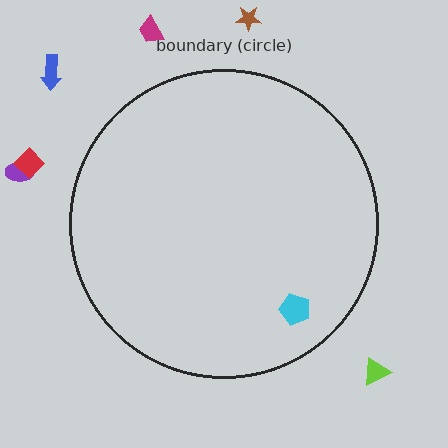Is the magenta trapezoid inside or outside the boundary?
Outside.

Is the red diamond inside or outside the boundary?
Outside.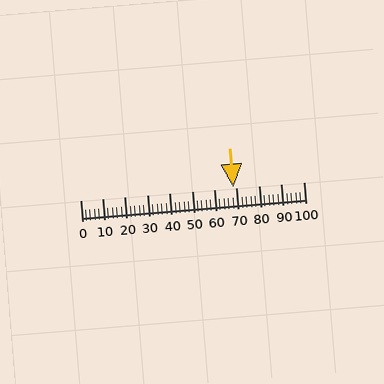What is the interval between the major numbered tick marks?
The major tick marks are spaced 10 units apart.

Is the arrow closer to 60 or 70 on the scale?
The arrow is closer to 70.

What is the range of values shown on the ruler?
The ruler shows values from 0 to 100.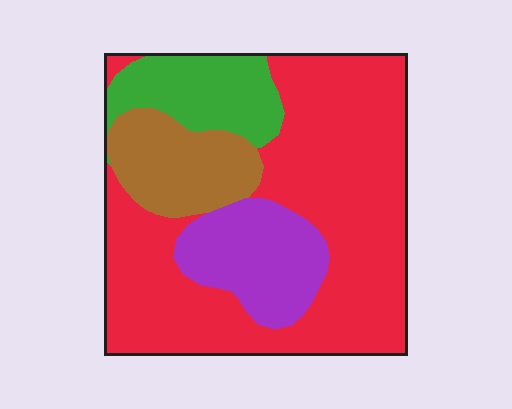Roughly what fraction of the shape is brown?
Brown covers about 15% of the shape.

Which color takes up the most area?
Red, at roughly 60%.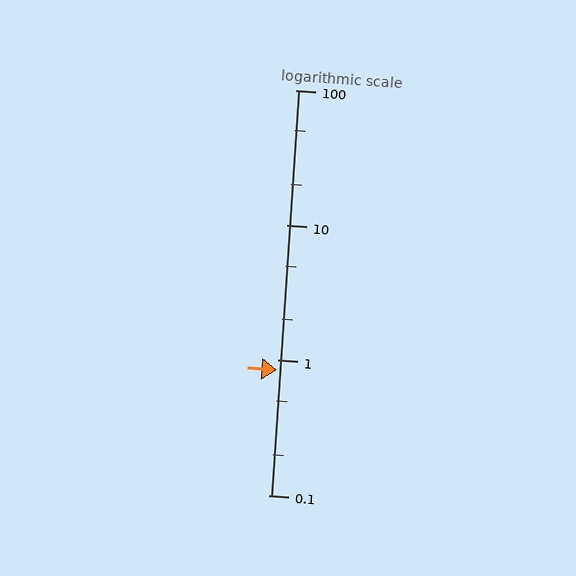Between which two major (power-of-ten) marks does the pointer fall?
The pointer is between 0.1 and 1.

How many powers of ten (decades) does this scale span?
The scale spans 3 decades, from 0.1 to 100.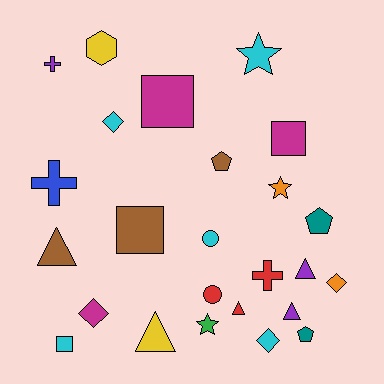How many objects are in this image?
There are 25 objects.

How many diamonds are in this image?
There are 4 diamonds.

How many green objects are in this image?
There is 1 green object.